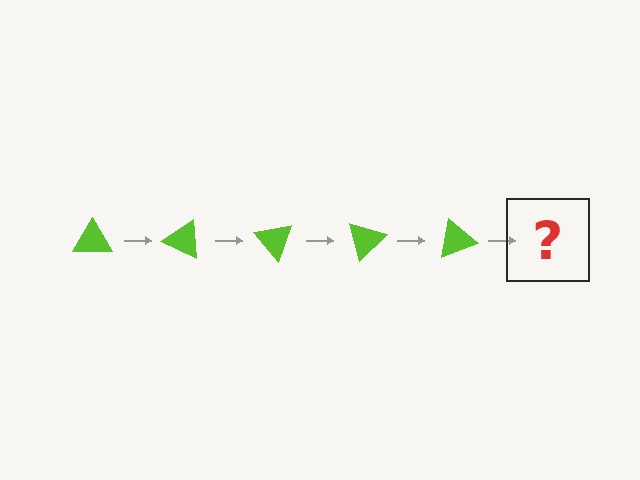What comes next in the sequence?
The next element should be a lime triangle rotated 125 degrees.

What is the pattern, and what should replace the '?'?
The pattern is that the triangle rotates 25 degrees each step. The '?' should be a lime triangle rotated 125 degrees.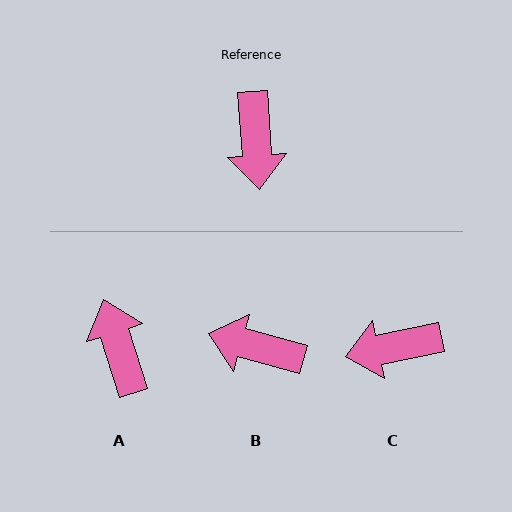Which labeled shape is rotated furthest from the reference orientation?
A, about 166 degrees away.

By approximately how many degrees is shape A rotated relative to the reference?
Approximately 166 degrees clockwise.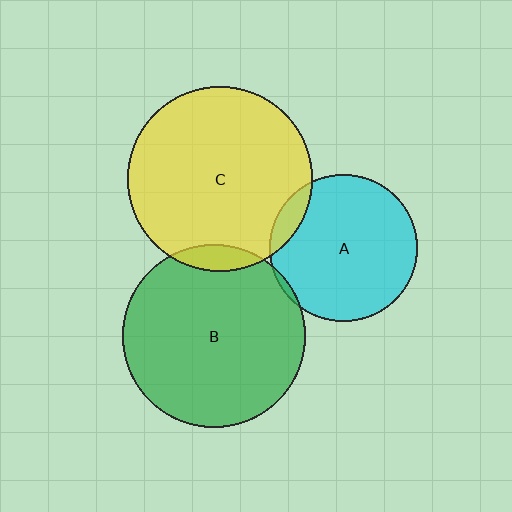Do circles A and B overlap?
Yes.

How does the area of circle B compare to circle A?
Approximately 1.5 times.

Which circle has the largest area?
Circle C (yellow).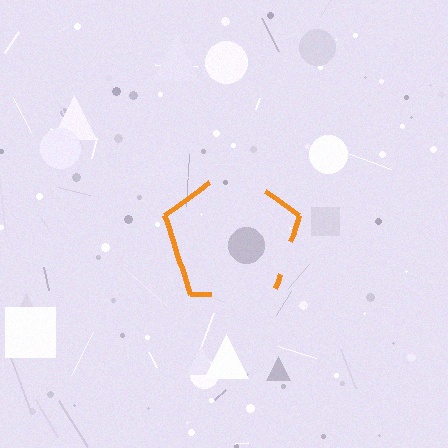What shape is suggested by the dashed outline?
The dashed outline suggests a pentagon.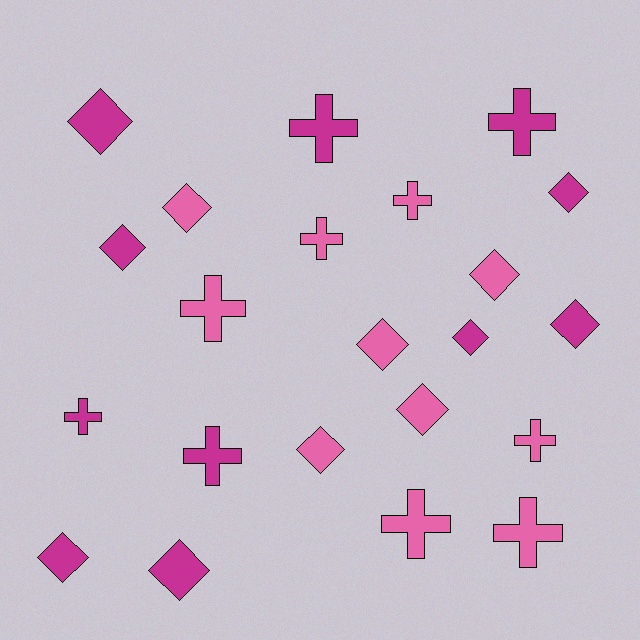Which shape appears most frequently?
Diamond, with 12 objects.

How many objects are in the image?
There are 22 objects.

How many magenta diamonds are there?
There are 7 magenta diamonds.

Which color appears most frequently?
Magenta, with 11 objects.